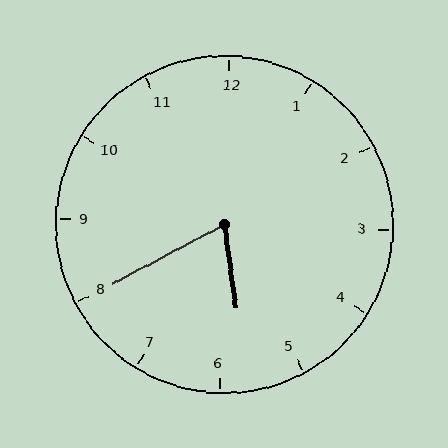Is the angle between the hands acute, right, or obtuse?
It is acute.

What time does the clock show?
5:40.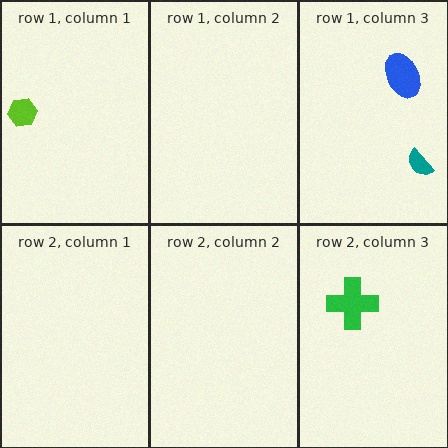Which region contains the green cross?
The row 2, column 3 region.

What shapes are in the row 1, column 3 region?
The blue ellipse, the teal semicircle.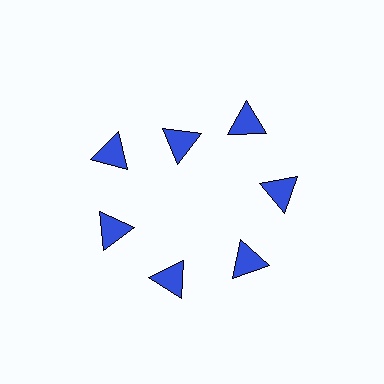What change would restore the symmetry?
The symmetry would be restored by moving it outward, back onto the ring so that all 7 triangles sit at equal angles and equal distance from the center.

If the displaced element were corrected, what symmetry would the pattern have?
It would have 7-fold rotational symmetry — the pattern would map onto itself every 51 degrees.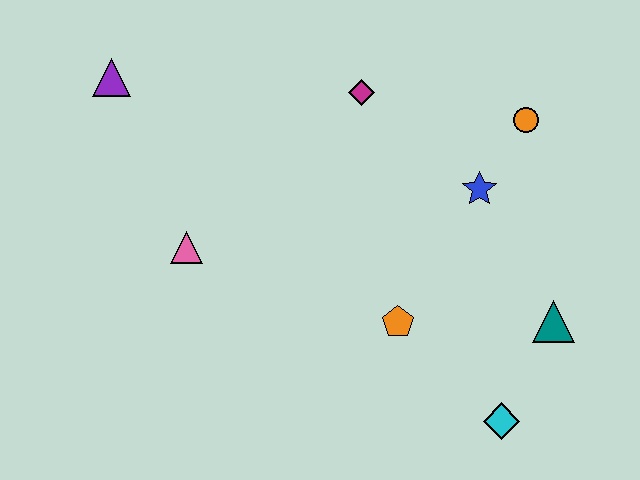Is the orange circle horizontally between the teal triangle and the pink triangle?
Yes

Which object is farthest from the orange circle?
The purple triangle is farthest from the orange circle.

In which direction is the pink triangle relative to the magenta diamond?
The pink triangle is to the left of the magenta diamond.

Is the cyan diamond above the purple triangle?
No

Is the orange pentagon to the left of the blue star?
Yes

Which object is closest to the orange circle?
The blue star is closest to the orange circle.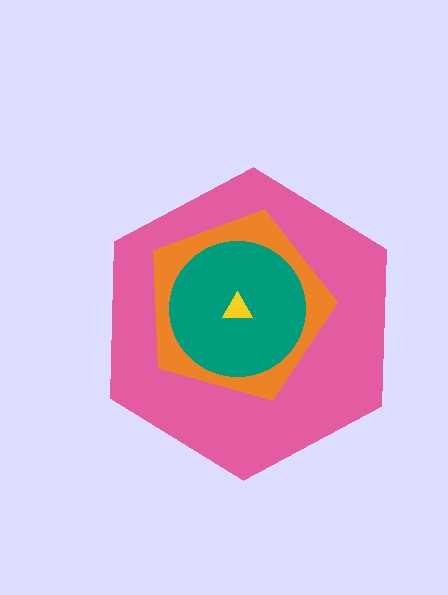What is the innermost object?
The yellow triangle.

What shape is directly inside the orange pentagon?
The teal circle.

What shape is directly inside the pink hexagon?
The orange pentagon.